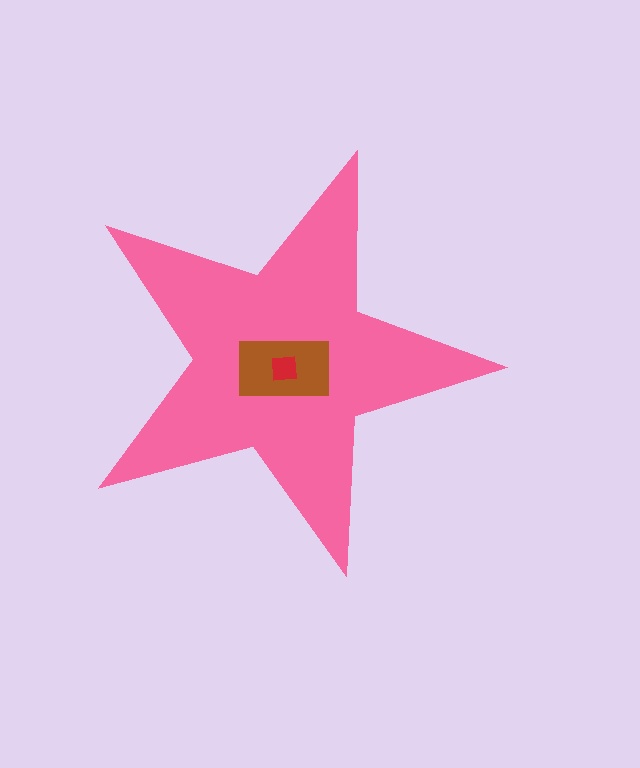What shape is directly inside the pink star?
The brown rectangle.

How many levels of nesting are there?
3.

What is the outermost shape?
The pink star.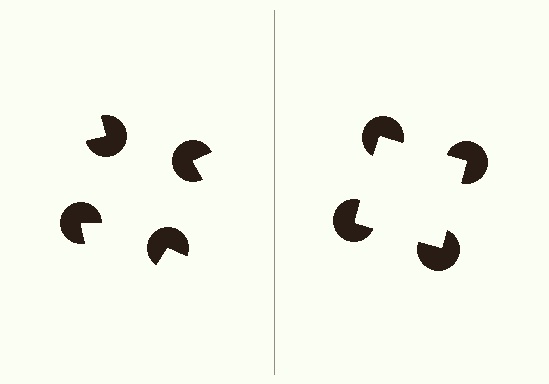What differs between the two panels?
The pac-man discs are positioned identically on both sides; only the wedge orientations differ. On the right they align to a square; on the left they are misaligned.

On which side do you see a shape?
An illusory square appears on the right side. On the left side the wedge cuts are rotated, so no coherent shape forms.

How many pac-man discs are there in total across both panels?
8 — 4 on each side.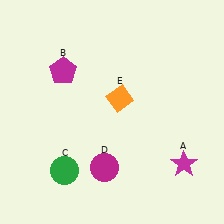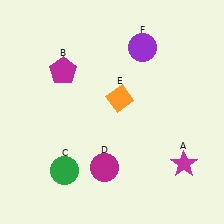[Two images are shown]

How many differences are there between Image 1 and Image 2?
There is 1 difference between the two images.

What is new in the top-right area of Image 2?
A purple circle (F) was added in the top-right area of Image 2.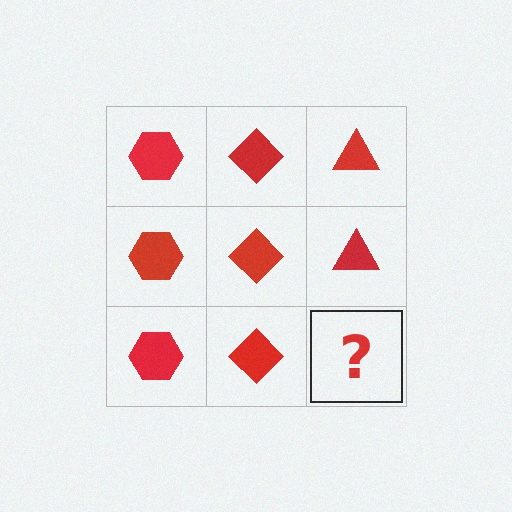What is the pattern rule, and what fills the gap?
The rule is that each column has a consistent shape. The gap should be filled with a red triangle.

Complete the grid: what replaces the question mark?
The question mark should be replaced with a red triangle.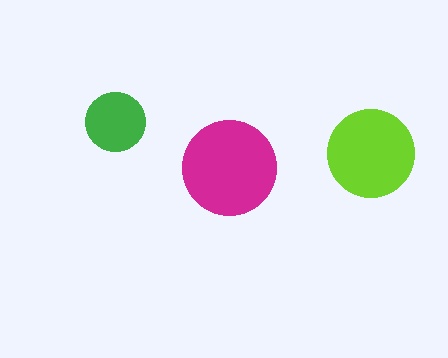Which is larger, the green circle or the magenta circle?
The magenta one.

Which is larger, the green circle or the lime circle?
The lime one.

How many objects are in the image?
There are 3 objects in the image.